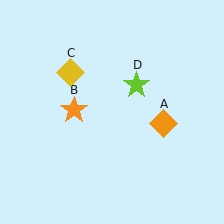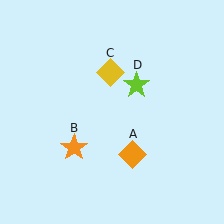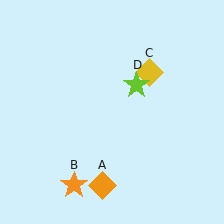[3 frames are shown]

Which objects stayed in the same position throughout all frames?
Lime star (object D) remained stationary.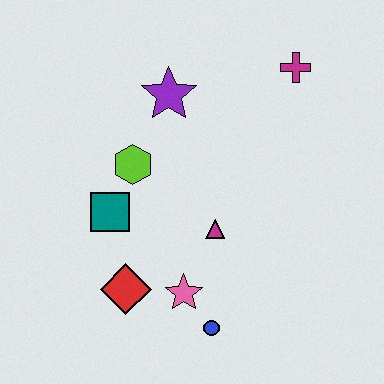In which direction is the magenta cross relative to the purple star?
The magenta cross is to the right of the purple star.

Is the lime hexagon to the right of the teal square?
Yes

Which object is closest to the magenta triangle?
The pink star is closest to the magenta triangle.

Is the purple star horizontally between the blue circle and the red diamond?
Yes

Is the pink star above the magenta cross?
No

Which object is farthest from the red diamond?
The magenta cross is farthest from the red diamond.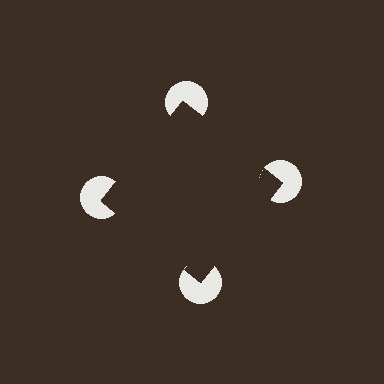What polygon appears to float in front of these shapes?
An illusory square — its edges are inferred from the aligned wedge cuts in the pac-man discs, not physically drawn.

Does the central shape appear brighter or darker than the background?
It typically appears slightly darker than the background, even though no actual brightness change is drawn.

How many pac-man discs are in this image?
There are 4 — one at each vertex of the illusory square.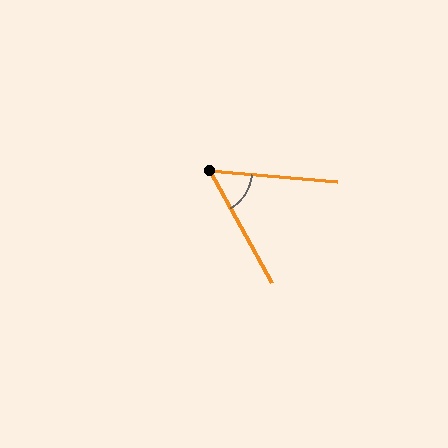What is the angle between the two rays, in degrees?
Approximately 56 degrees.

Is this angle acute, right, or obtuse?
It is acute.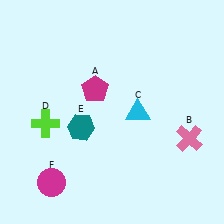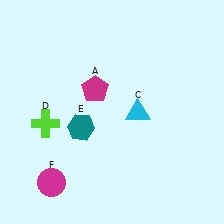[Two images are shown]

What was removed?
The pink cross (B) was removed in Image 2.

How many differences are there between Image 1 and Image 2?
There is 1 difference between the two images.